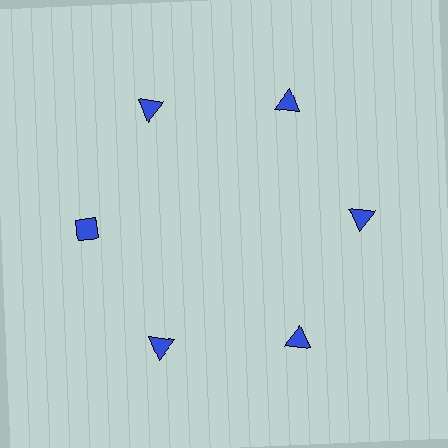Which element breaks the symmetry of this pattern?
The blue diamond at roughly the 9 o'clock position breaks the symmetry. All other shapes are blue triangles.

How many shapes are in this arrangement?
There are 6 shapes arranged in a ring pattern.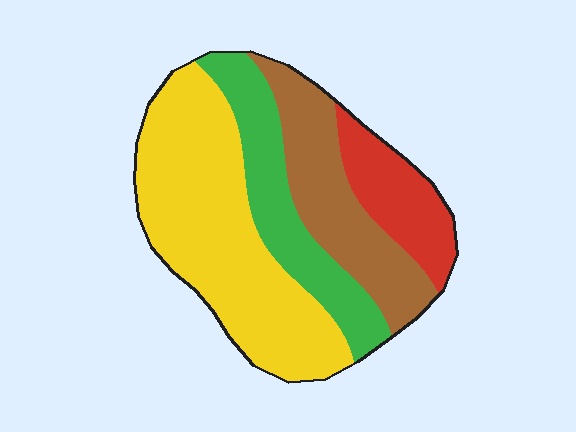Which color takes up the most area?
Yellow, at roughly 45%.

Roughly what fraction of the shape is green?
Green takes up less than a quarter of the shape.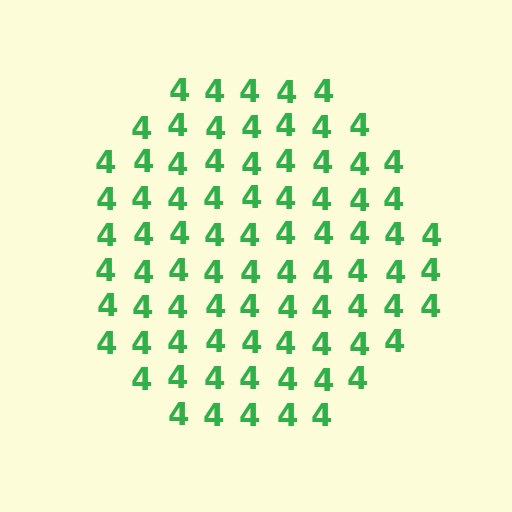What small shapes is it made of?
It is made of small digit 4's.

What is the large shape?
The large shape is a circle.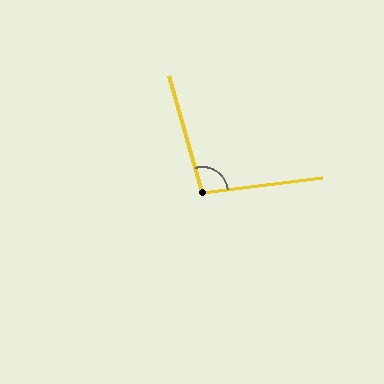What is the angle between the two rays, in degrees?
Approximately 99 degrees.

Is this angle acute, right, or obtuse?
It is obtuse.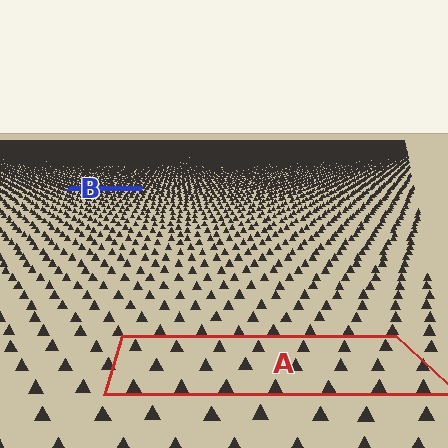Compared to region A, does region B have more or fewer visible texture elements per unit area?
Region B has more texture elements per unit area — they are packed more densely because it is farther away.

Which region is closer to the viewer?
Region A is closer. The texture elements there are larger and more spread out.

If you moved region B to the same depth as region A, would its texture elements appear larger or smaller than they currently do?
They would appear larger. At a closer depth, the same texture elements are projected at a bigger on-screen size.